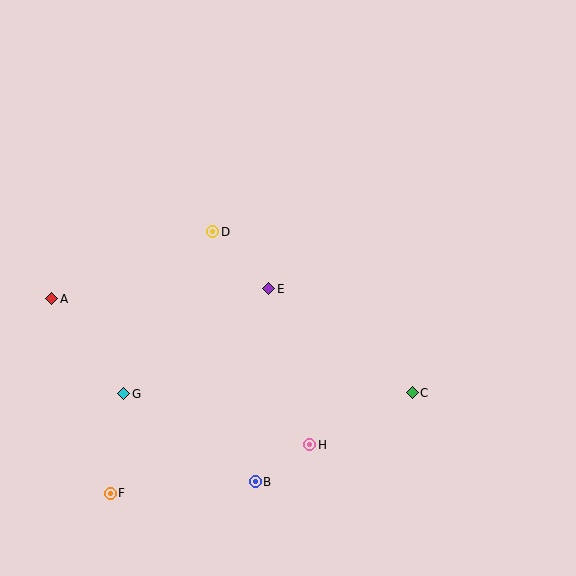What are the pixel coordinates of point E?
Point E is at (269, 289).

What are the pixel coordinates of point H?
Point H is at (310, 445).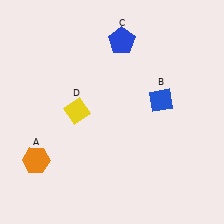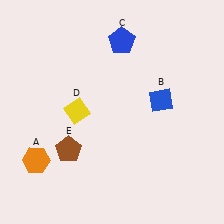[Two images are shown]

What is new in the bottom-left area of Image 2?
A brown pentagon (E) was added in the bottom-left area of Image 2.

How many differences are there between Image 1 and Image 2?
There is 1 difference between the two images.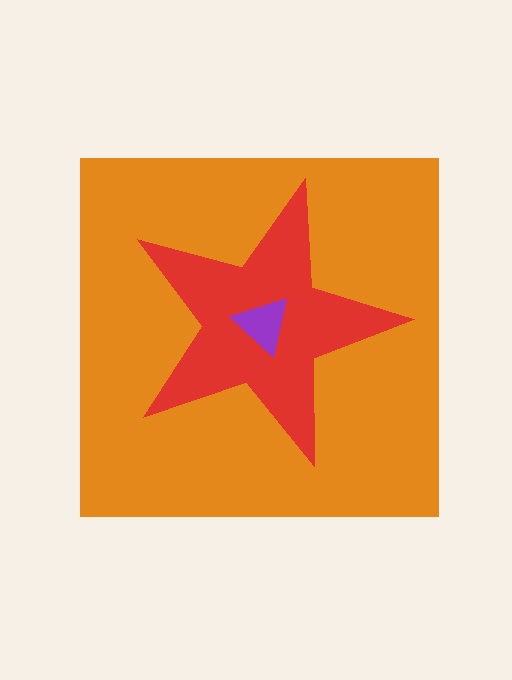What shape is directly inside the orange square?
The red star.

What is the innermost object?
The purple triangle.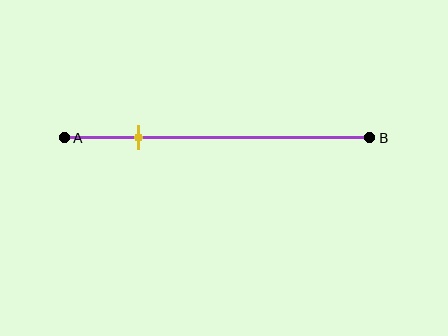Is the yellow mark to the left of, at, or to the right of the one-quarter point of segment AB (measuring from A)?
The yellow mark is approximately at the one-quarter point of segment AB.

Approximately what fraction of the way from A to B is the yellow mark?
The yellow mark is approximately 25% of the way from A to B.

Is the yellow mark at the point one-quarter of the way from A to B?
Yes, the mark is approximately at the one-quarter point.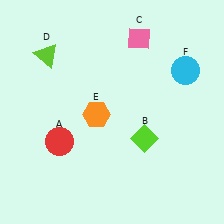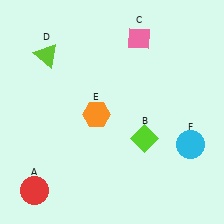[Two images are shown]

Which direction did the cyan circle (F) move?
The cyan circle (F) moved down.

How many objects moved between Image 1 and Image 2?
2 objects moved between the two images.